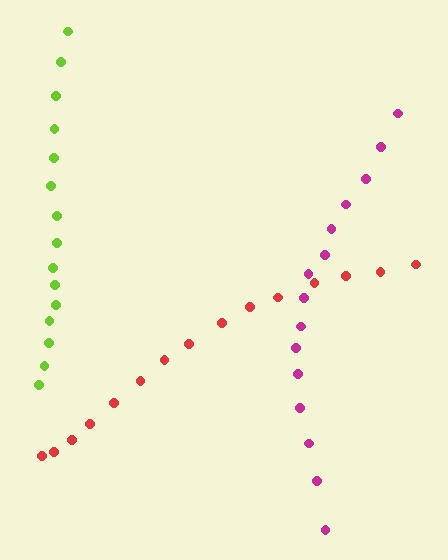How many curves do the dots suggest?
There are 3 distinct paths.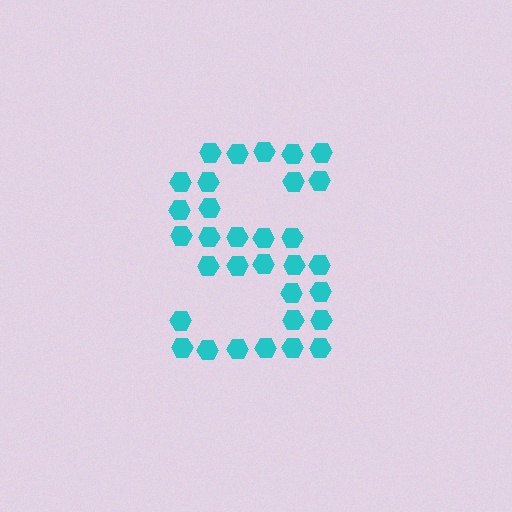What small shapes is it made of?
It is made of small hexagons.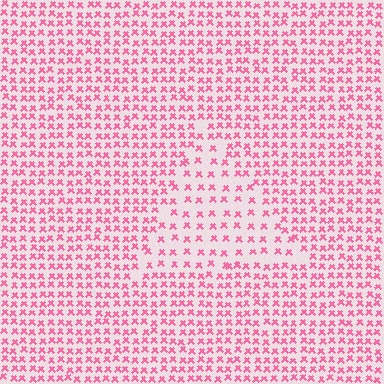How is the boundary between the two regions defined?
The boundary is defined by a change in element density (approximately 1.9x ratio). All elements are the same color, size, and shape.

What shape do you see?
I see a triangle.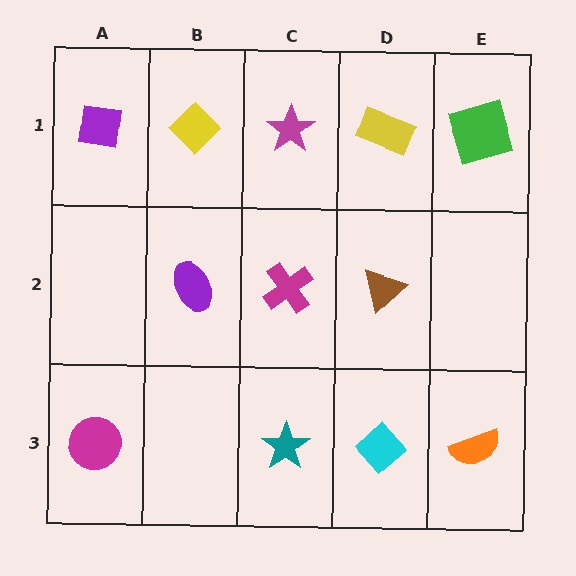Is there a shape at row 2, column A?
No, that cell is empty.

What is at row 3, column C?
A teal star.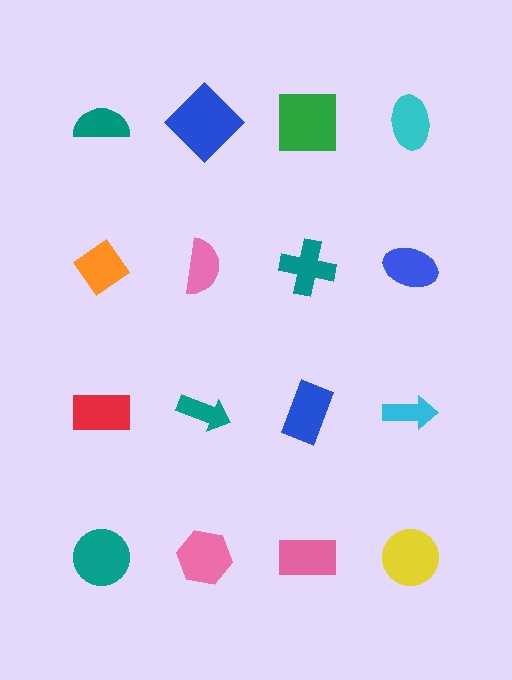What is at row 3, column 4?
A cyan arrow.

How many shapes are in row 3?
4 shapes.